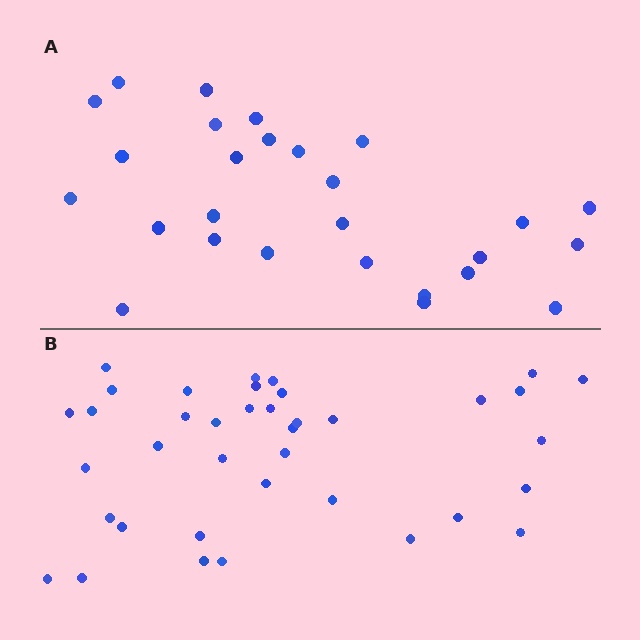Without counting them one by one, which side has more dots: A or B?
Region B (the bottom region) has more dots.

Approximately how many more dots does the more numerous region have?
Region B has roughly 12 or so more dots than region A.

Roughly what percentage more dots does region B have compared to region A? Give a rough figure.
About 40% more.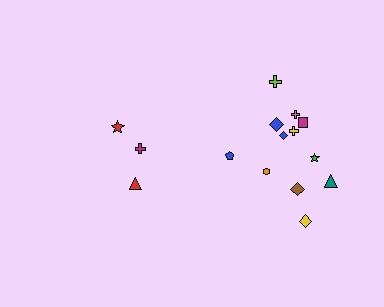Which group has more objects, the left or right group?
The right group.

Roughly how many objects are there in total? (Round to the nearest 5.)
Roughly 15 objects in total.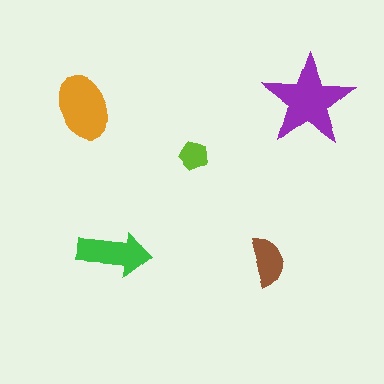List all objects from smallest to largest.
The lime pentagon, the brown semicircle, the green arrow, the orange ellipse, the purple star.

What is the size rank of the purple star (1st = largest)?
1st.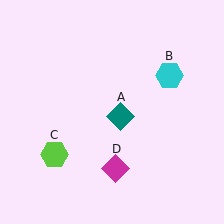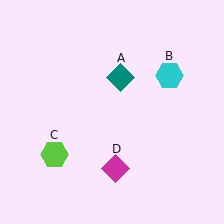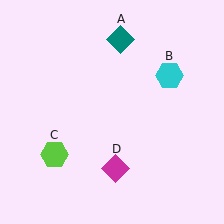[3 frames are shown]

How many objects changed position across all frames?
1 object changed position: teal diamond (object A).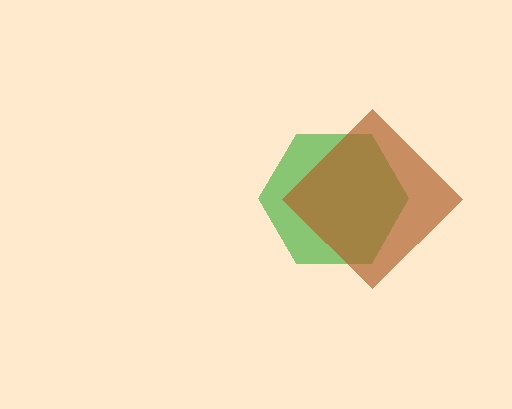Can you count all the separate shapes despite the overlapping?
Yes, there are 2 separate shapes.